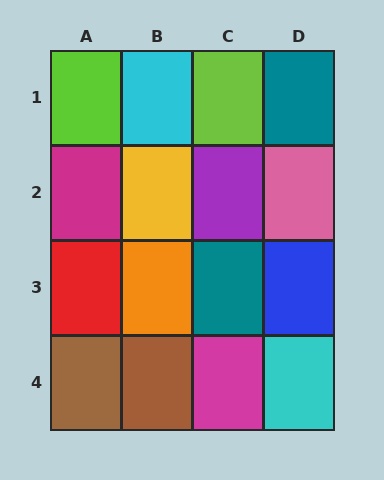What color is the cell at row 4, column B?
Brown.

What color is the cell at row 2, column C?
Purple.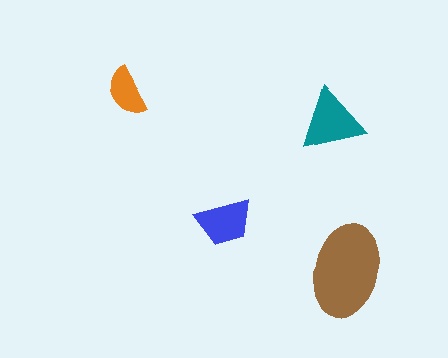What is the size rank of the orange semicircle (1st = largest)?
4th.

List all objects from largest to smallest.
The brown ellipse, the teal triangle, the blue trapezoid, the orange semicircle.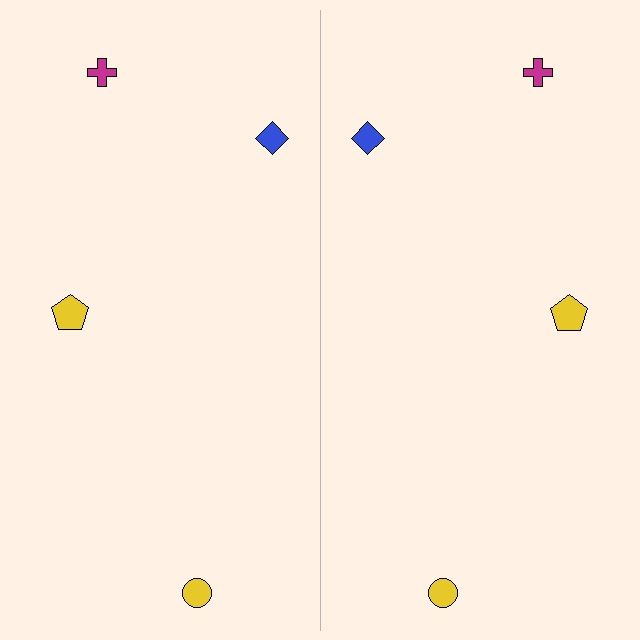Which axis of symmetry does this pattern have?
The pattern has a vertical axis of symmetry running through the center of the image.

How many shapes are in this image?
There are 8 shapes in this image.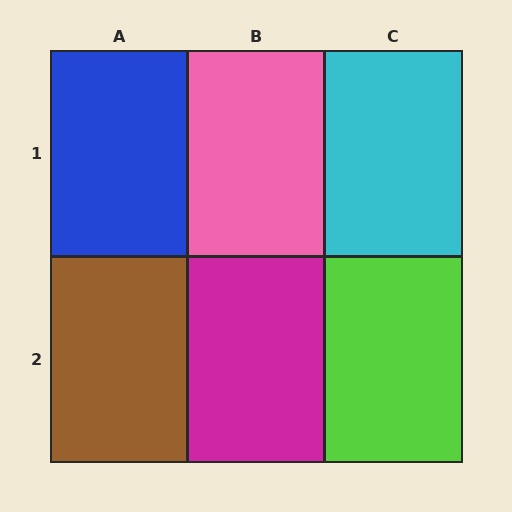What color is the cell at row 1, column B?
Pink.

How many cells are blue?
1 cell is blue.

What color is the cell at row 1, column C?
Cyan.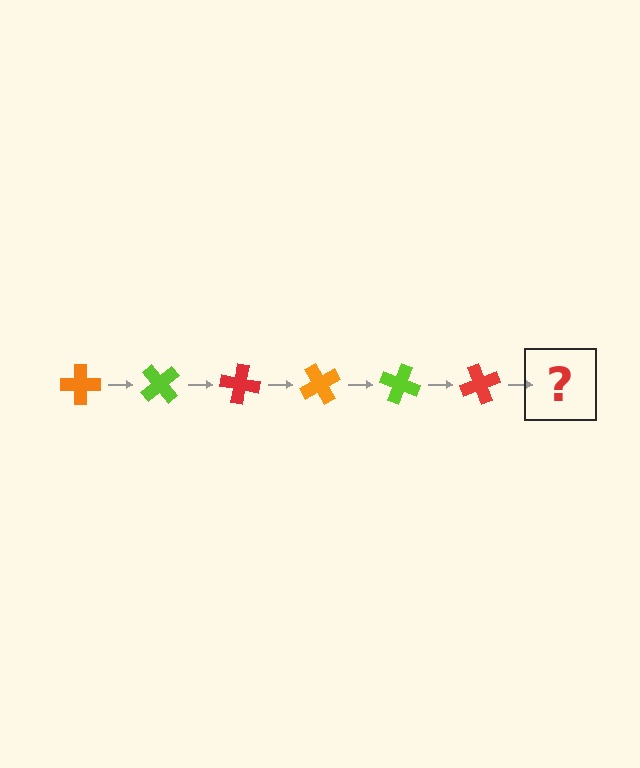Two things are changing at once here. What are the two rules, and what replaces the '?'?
The two rules are that it rotates 50 degrees each step and the color cycles through orange, lime, and red. The '?' should be an orange cross, rotated 300 degrees from the start.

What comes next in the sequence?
The next element should be an orange cross, rotated 300 degrees from the start.